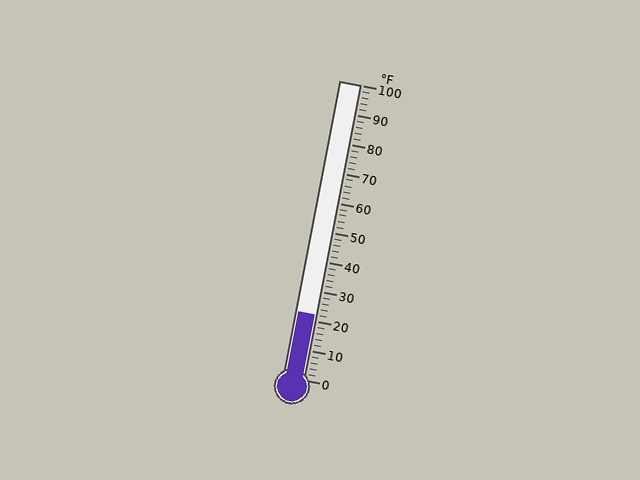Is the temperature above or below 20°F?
The temperature is above 20°F.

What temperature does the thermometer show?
The thermometer shows approximately 22°F.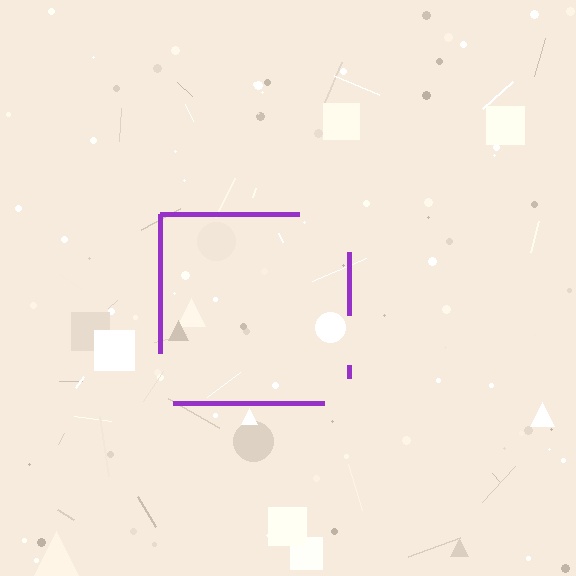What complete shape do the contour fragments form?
The contour fragments form a square.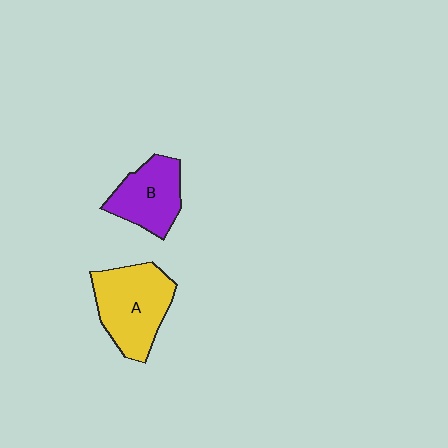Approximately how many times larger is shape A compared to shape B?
Approximately 1.3 times.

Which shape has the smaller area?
Shape B (purple).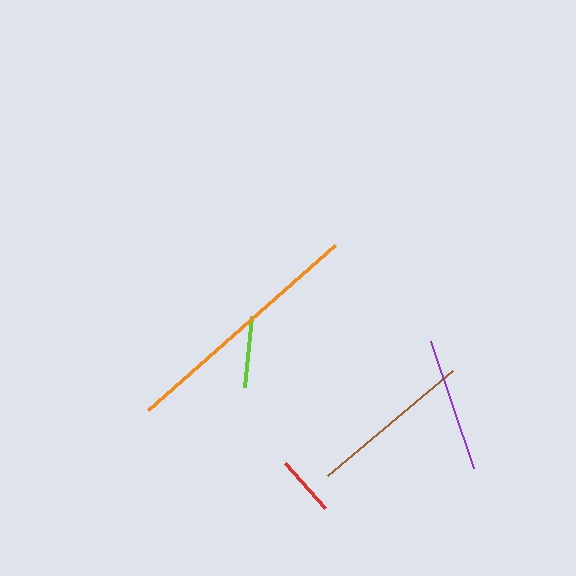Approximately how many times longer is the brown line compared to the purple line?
The brown line is approximately 1.2 times the length of the purple line.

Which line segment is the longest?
The orange line is the longest at approximately 249 pixels.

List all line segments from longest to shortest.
From longest to shortest: orange, brown, purple, lime, red.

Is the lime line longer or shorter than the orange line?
The orange line is longer than the lime line.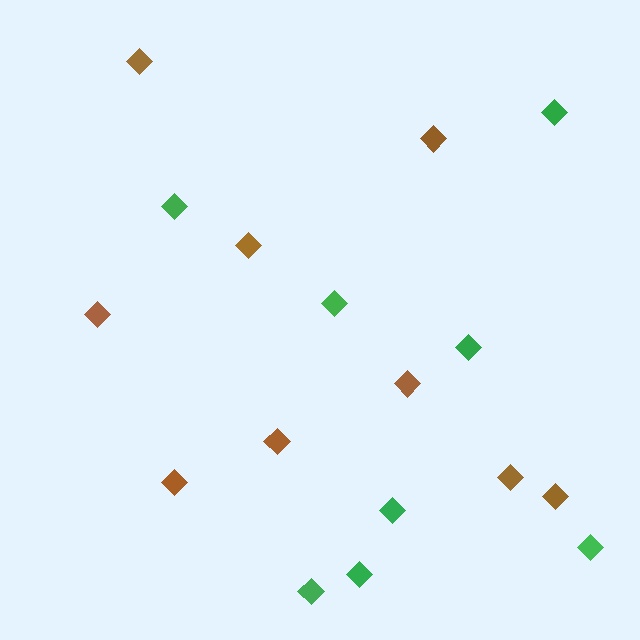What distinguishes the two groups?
There are 2 groups: one group of green diamonds (8) and one group of brown diamonds (9).